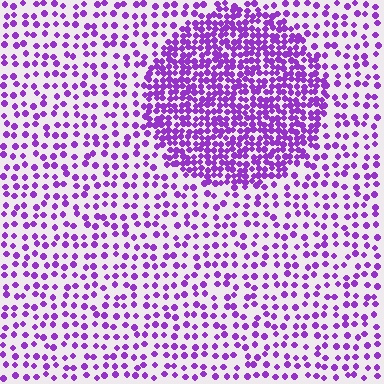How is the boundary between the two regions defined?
The boundary is defined by a change in element density (approximately 2.5x ratio). All elements are the same color, size, and shape.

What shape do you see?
I see a circle.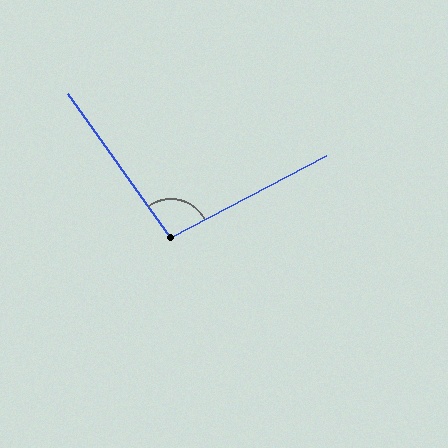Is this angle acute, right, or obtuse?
It is obtuse.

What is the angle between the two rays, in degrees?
Approximately 98 degrees.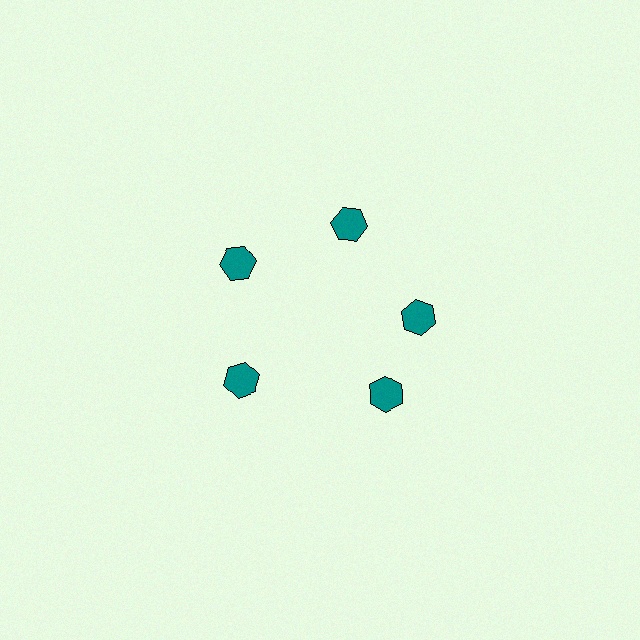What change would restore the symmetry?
The symmetry would be restored by rotating it back into even spacing with its neighbors so that all 5 hexagons sit at equal angles and equal distance from the center.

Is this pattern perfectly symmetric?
No. The 5 teal hexagons are arranged in a ring, but one element near the 5 o'clock position is rotated out of alignment along the ring, breaking the 5-fold rotational symmetry.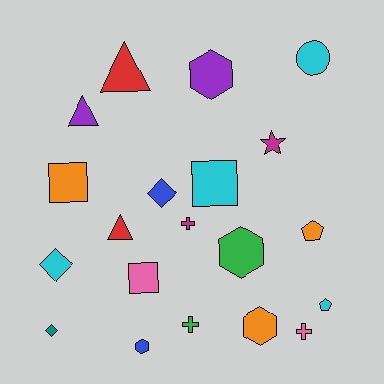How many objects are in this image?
There are 20 objects.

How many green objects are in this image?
There are 2 green objects.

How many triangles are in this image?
There are 3 triangles.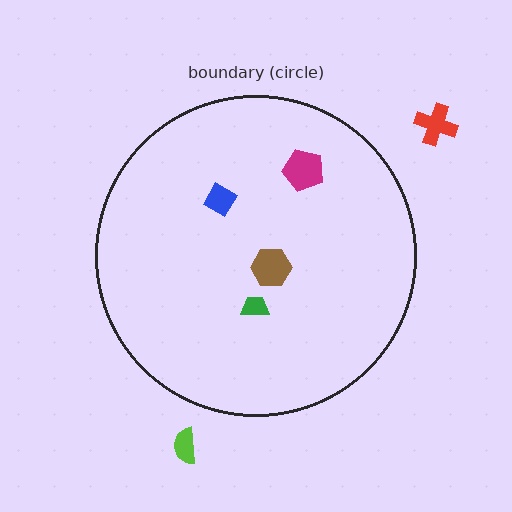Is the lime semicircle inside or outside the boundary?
Outside.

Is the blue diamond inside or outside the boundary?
Inside.